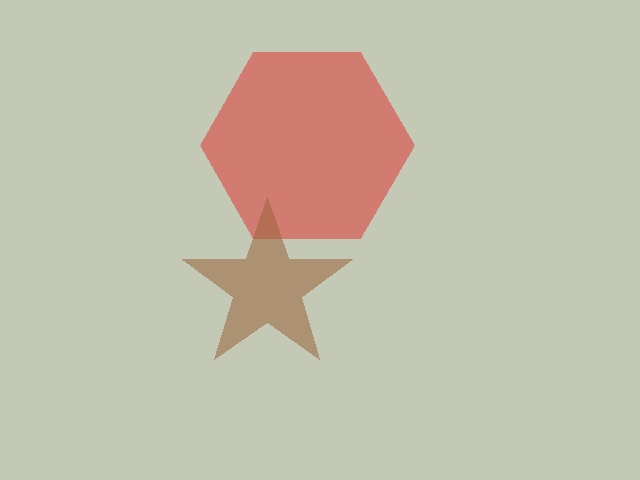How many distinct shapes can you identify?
There are 2 distinct shapes: a red hexagon, a brown star.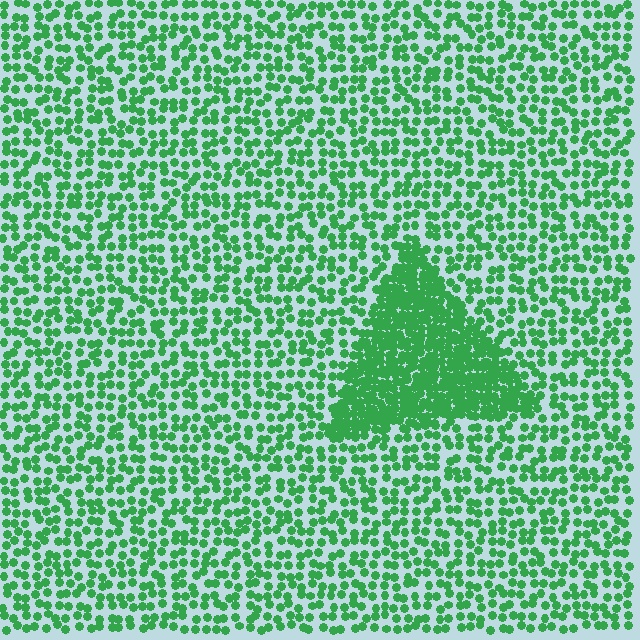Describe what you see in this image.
The image contains small green elements arranged at two different densities. A triangle-shaped region is visible where the elements are more densely packed than the surrounding area.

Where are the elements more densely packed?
The elements are more densely packed inside the triangle boundary.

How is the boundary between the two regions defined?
The boundary is defined by a change in element density (approximately 2.4x ratio). All elements are the same color, size, and shape.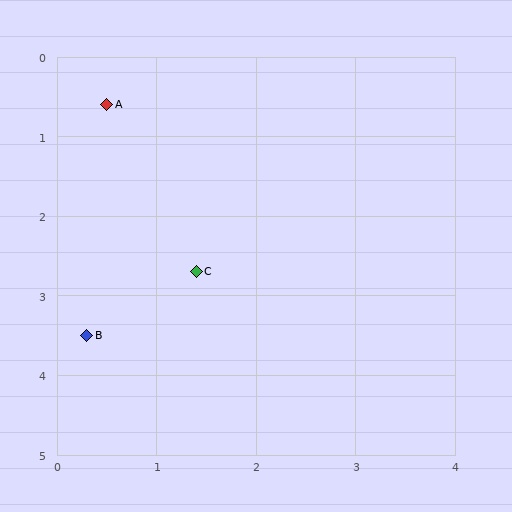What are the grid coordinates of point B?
Point B is at approximately (0.3, 3.5).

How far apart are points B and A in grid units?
Points B and A are about 2.9 grid units apart.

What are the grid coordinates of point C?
Point C is at approximately (1.4, 2.7).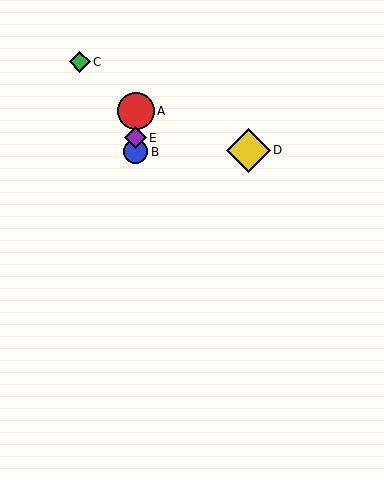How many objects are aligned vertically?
3 objects (A, B, E) are aligned vertically.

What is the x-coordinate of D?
Object D is at x≈248.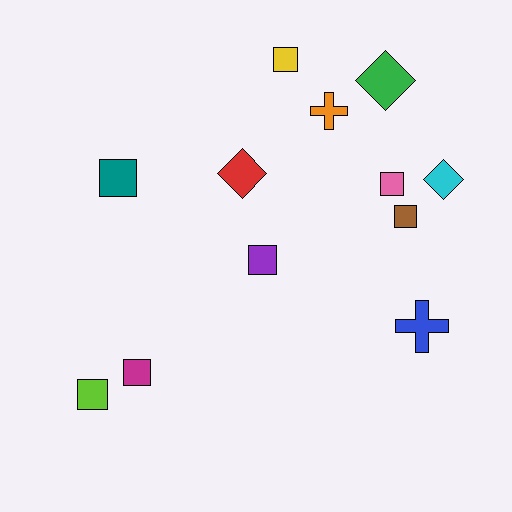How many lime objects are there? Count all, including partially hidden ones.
There is 1 lime object.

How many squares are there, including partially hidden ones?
There are 7 squares.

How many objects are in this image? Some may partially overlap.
There are 12 objects.